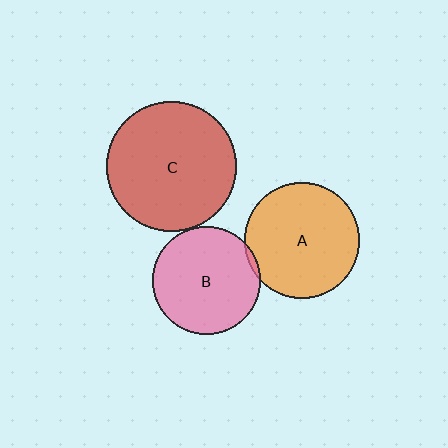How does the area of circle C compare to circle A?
Approximately 1.3 times.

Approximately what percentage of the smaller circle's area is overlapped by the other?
Approximately 5%.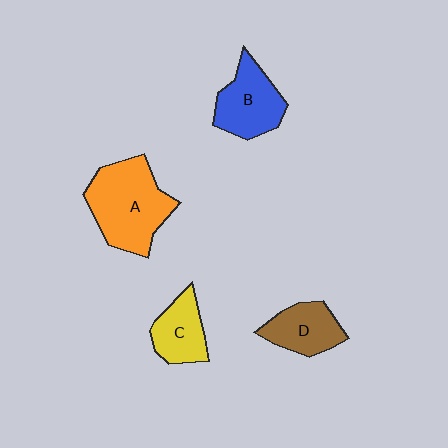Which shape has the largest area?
Shape A (orange).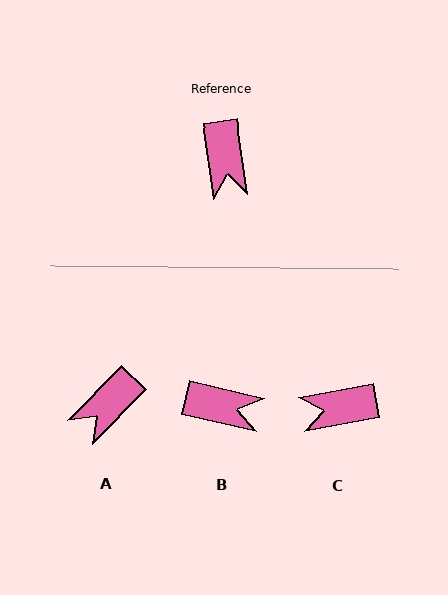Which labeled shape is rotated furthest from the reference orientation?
C, about 88 degrees away.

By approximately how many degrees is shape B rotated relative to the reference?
Approximately 68 degrees counter-clockwise.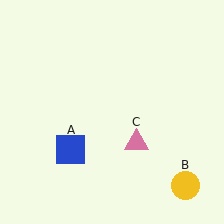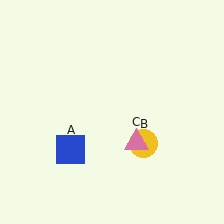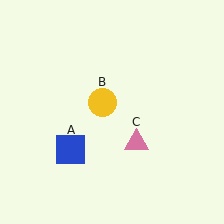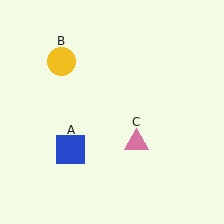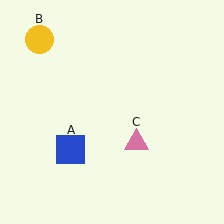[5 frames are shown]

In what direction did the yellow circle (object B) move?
The yellow circle (object B) moved up and to the left.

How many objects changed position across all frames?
1 object changed position: yellow circle (object B).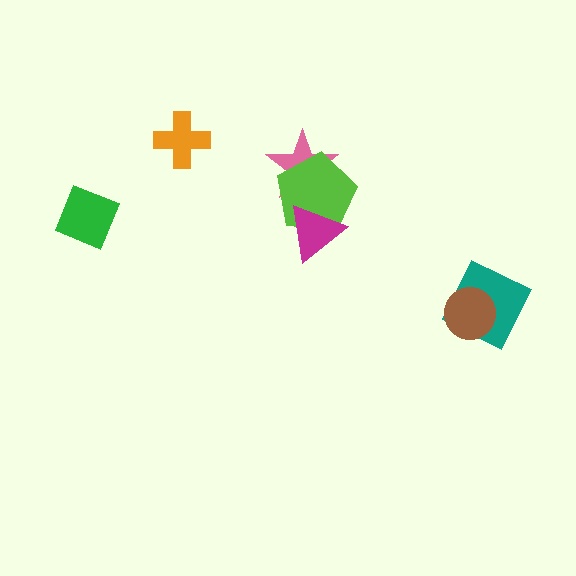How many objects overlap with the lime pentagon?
2 objects overlap with the lime pentagon.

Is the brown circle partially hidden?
No, no other shape covers it.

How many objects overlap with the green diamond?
0 objects overlap with the green diamond.